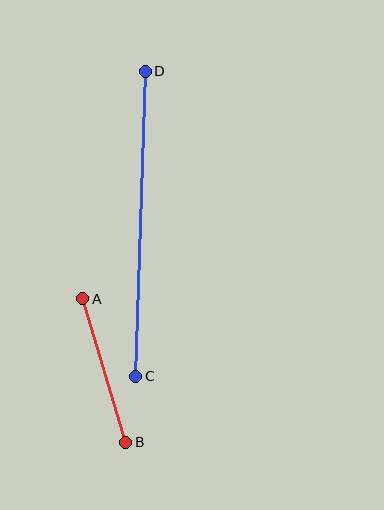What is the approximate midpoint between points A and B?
The midpoint is at approximately (104, 371) pixels.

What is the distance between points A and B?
The distance is approximately 150 pixels.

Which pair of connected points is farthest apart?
Points C and D are farthest apart.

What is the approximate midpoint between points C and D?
The midpoint is at approximately (140, 224) pixels.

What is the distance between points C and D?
The distance is approximately 305 pixels.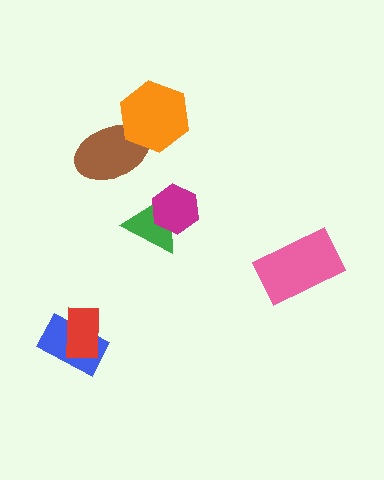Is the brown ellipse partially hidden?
Yes, it is partially covered by another shape.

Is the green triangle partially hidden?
Yes, it is partially covered by another shape.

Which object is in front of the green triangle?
The magenta hexagon is in front of the green triangle.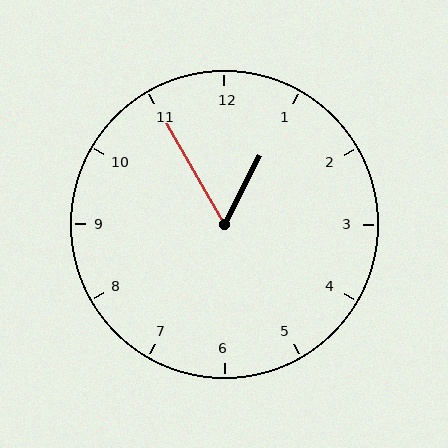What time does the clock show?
12:55.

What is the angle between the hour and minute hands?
Approximately 58 degrees.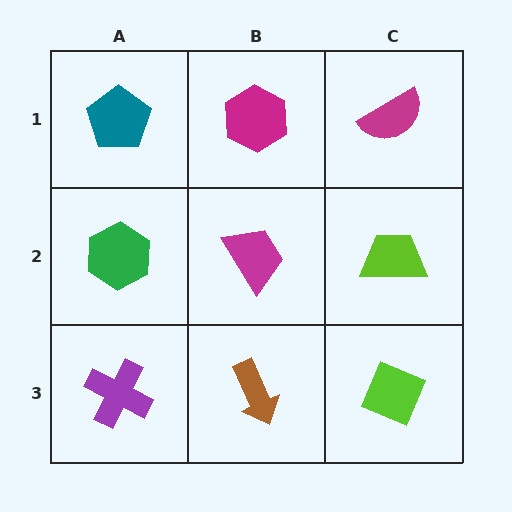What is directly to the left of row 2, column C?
A magenta trapezoid.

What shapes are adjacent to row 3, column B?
A magenta trapezoid (row 2, column B), a purple cross (row 3, column A), a lime diamond (row 3, column C).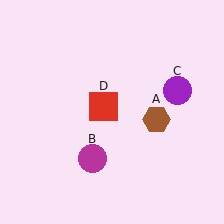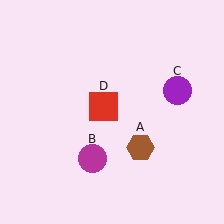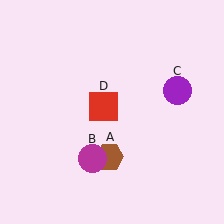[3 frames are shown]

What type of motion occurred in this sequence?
The brown hexagon (object A) rotated clockwise around the center of the scene.